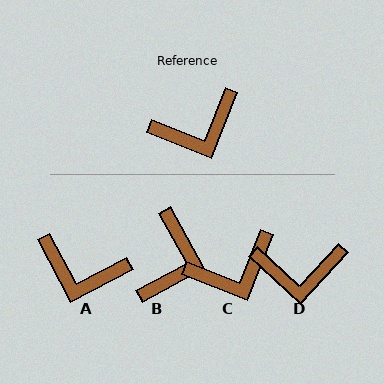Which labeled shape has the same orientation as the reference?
C.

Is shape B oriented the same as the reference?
No, it is off by about 50 degrees.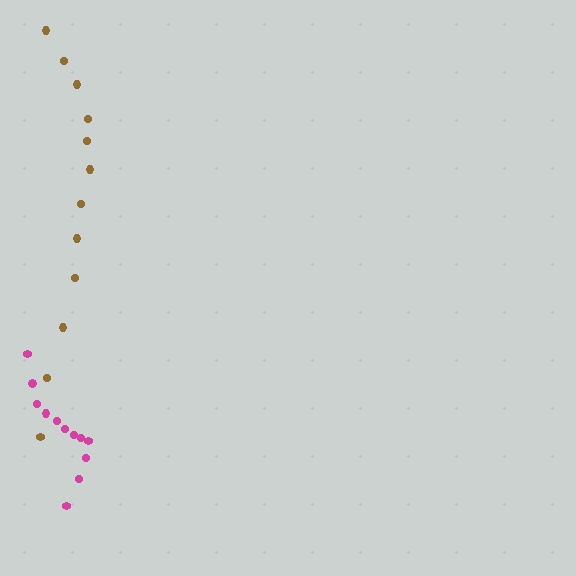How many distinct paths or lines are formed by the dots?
There are 2 distinct paths.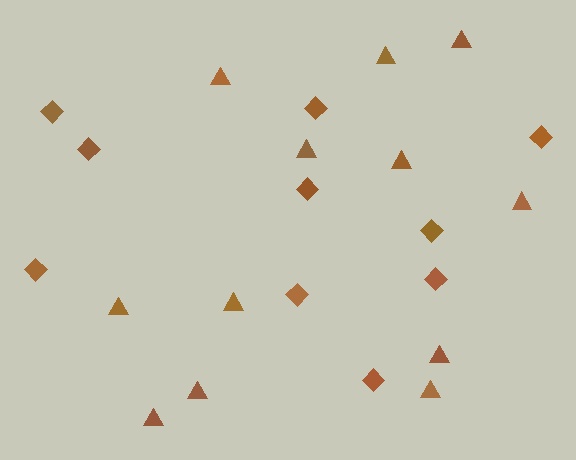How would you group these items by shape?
There are 2 groups: one group of diamonds (10) and one group of triangles (12).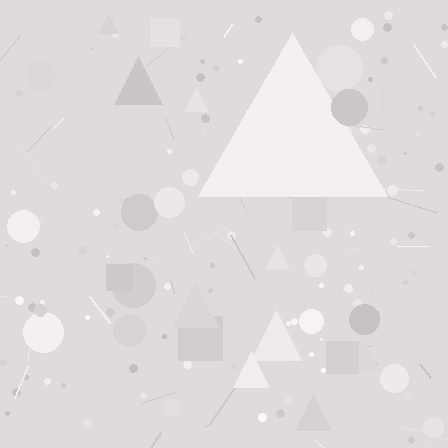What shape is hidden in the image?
A triangle is hidden in the image.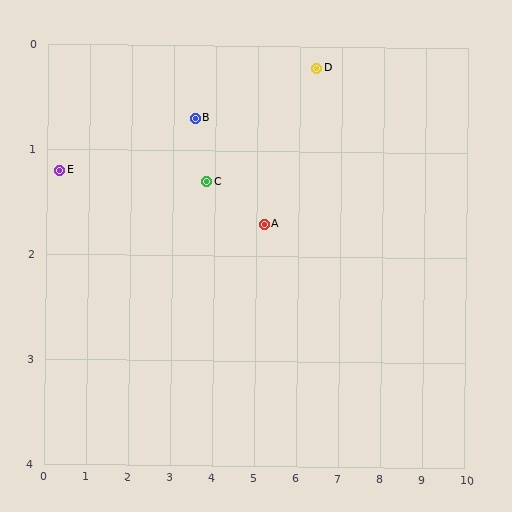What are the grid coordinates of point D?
Point D is at approximately (6.4, 0.2).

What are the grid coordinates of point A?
Point A is at approximately (5.2, 1.7).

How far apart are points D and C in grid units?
Points D and C are about 2.8 grid units apart.